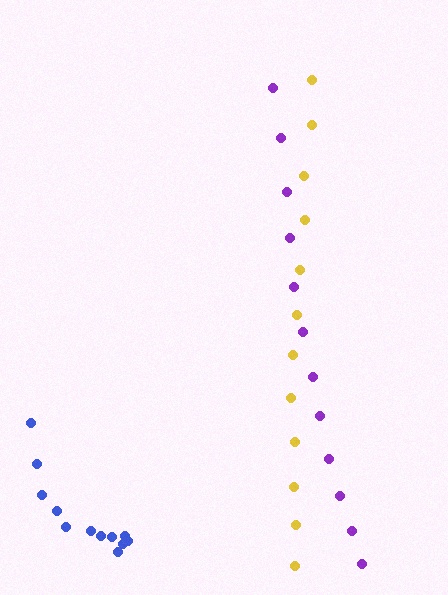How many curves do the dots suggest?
There are 3 distinct paths.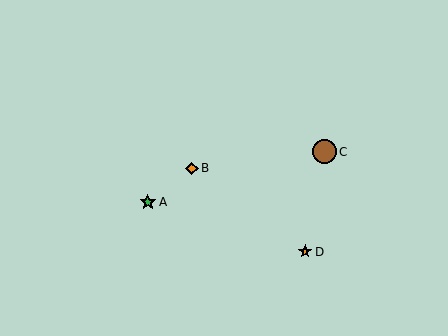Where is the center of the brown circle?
The center of the brown circle is at (324, 152).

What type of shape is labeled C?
Shape C is a brown circle.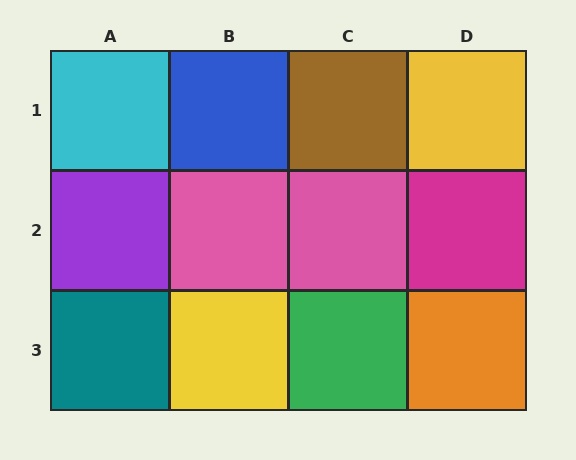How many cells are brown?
1 cell is brown.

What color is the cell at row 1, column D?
Yellow.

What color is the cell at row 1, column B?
Blue.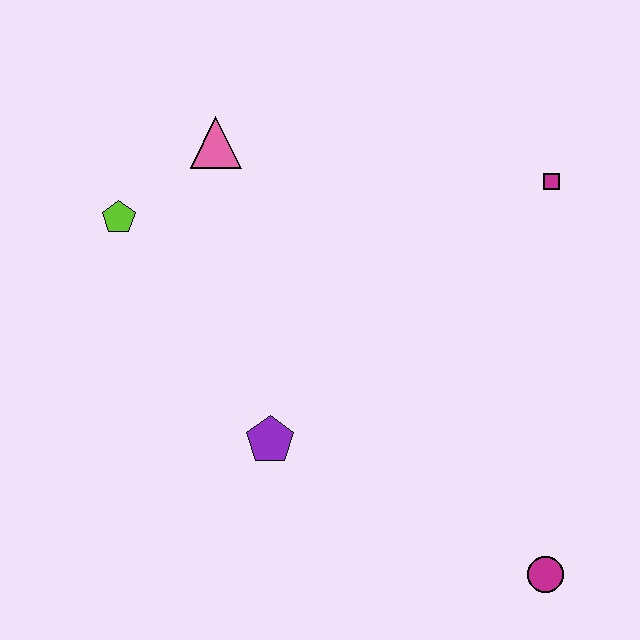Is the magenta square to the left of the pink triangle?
No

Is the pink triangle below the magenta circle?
No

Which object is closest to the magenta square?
The pink triangle is closest to the magenta square.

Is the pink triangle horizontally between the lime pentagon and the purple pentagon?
Yes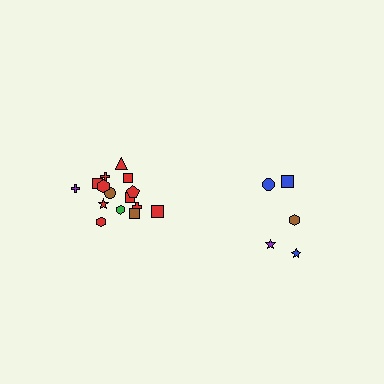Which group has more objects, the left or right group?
The left group.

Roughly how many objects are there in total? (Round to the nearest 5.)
Roughly 20 objects in total.